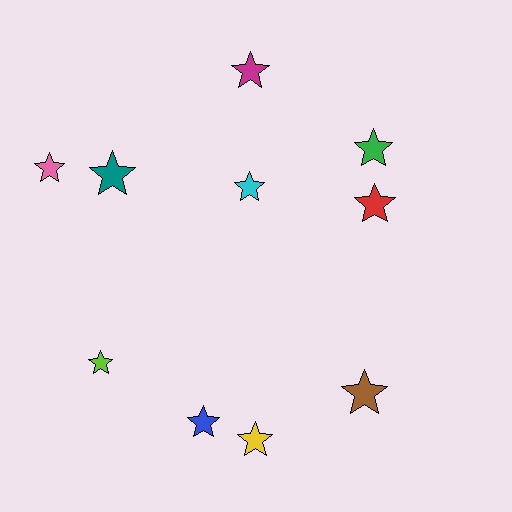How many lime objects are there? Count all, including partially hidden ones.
There is 1 lime object.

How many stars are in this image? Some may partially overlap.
There are 10 stars.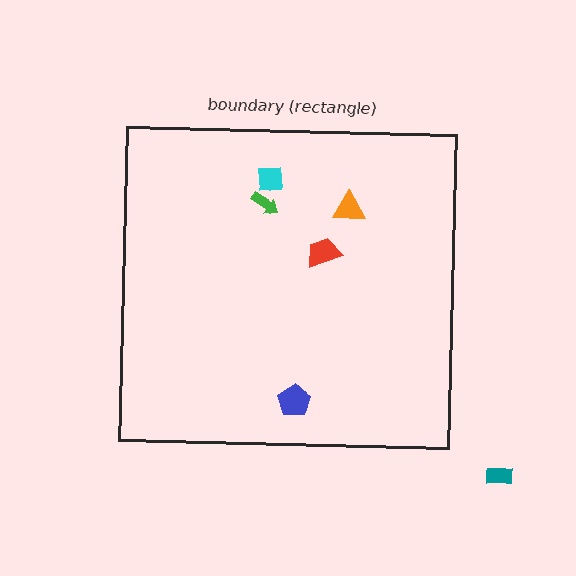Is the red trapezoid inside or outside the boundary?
Inside.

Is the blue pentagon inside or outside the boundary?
Inside.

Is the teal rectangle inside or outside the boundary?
Outside.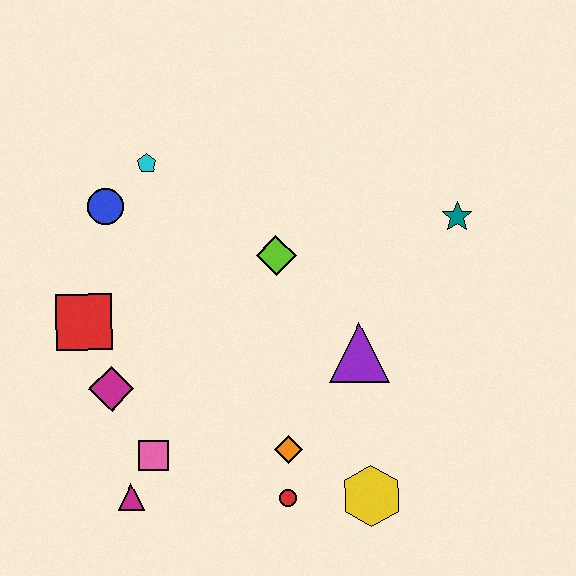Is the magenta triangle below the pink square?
Yes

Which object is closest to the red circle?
The orange diamond is closest to the red circle.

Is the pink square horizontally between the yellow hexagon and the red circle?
No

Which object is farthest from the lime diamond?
The magenta triangle is farthest from the lime diamond.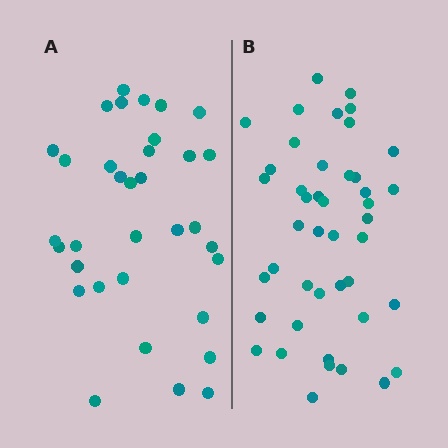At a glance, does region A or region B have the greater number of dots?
Region B (the right region) has more dots.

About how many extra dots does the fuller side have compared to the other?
Region B has roughly 10 or so more dots than region A.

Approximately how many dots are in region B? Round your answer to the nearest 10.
About 40 dots. (The exact count is 44, which rounds to 40.)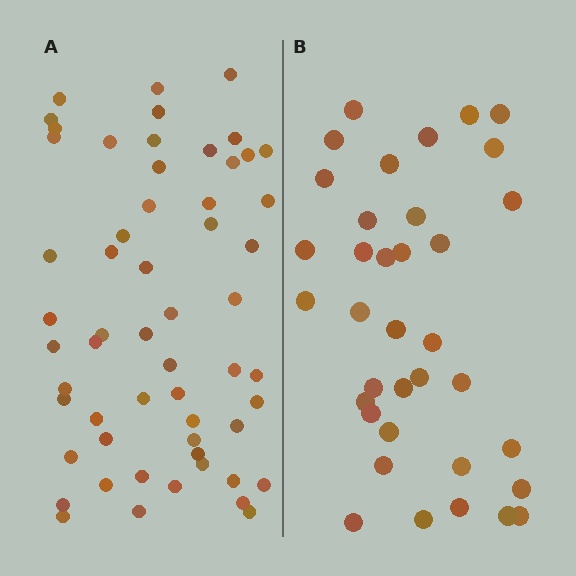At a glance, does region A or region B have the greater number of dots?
Region A (the left region) has more dots.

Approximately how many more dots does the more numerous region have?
Region A has approximately 20 more dots than region B.